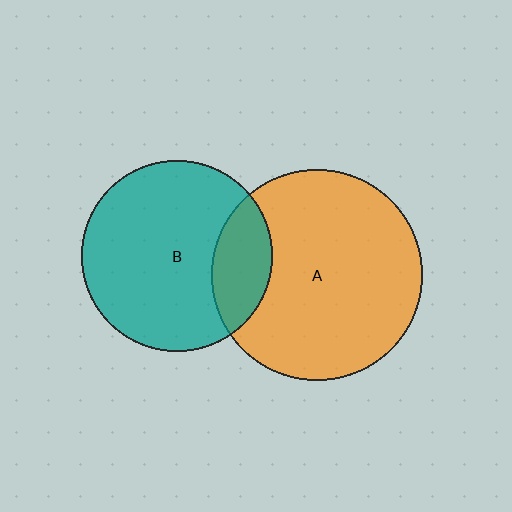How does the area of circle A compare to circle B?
Approximately 1.2 times.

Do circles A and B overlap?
Yes.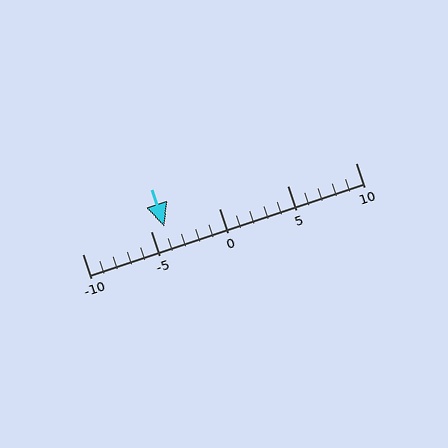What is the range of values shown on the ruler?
The ruler shows values from -10 to 10.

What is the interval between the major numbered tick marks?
The major tick marks are spaced 5 units apart.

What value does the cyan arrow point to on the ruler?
The cyan arrow points to approximately -4.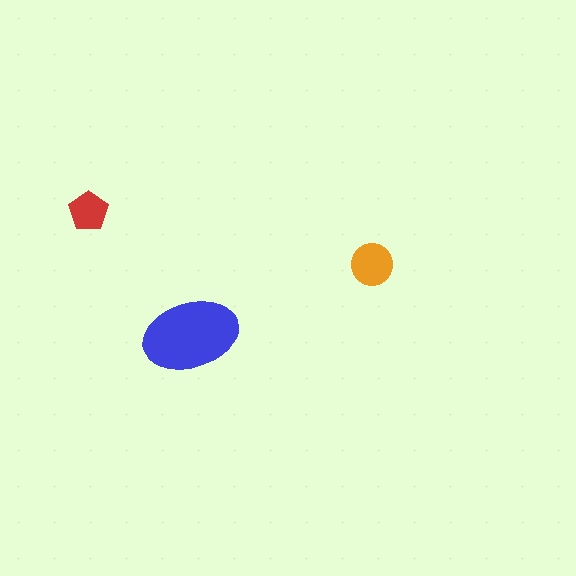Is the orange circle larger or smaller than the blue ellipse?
Smaller.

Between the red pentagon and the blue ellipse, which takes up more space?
The blue ellipse.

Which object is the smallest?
The red pentagon.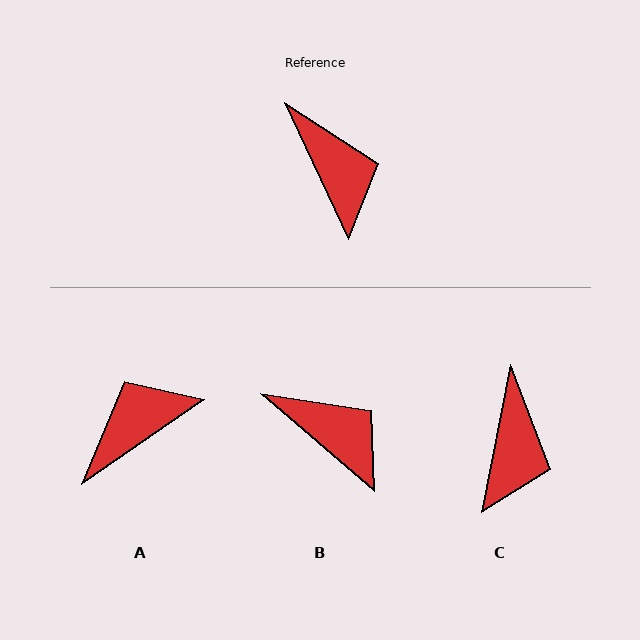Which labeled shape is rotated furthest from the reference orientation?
A, about 100 degrees away.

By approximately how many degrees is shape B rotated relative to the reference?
Approximately 24 degrees counter-clockwise.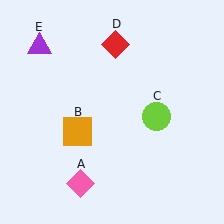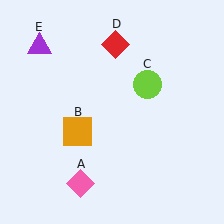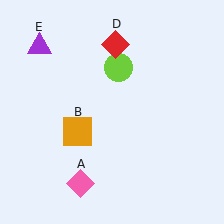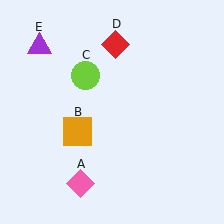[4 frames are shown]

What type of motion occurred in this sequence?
The lime circle (object C) rotated counterclockwise around the center of the scene.